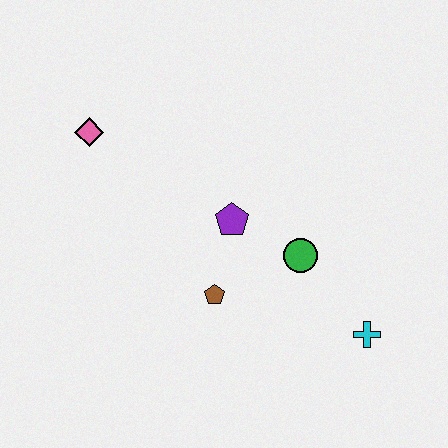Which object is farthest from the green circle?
The pink diamond is farthest from the green circle.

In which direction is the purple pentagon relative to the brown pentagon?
The purple pentagon is above the brown pentagon.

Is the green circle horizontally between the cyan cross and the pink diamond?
Yes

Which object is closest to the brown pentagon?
The purple pentagon is closest to the brown pentagon.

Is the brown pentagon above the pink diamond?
No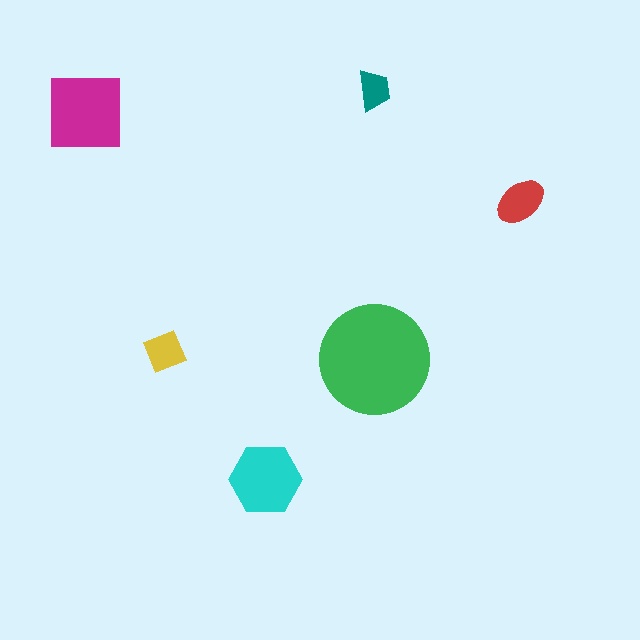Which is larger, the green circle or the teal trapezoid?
The green circle.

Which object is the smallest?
The teal trapezoid.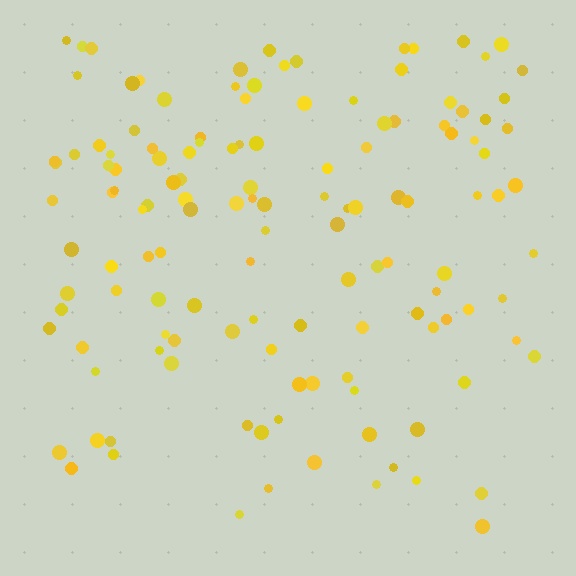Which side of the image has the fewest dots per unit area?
The bottom.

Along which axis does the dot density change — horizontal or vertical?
Vertical.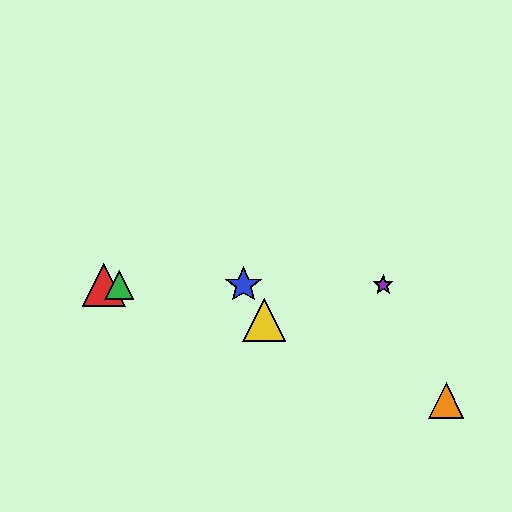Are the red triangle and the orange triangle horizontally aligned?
No, the red triangle is at y≈285 and the orange triangle is at y≈401.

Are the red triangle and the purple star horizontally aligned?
Yes, both are at y≈285.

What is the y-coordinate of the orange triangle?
The orange triangle is at y≈401.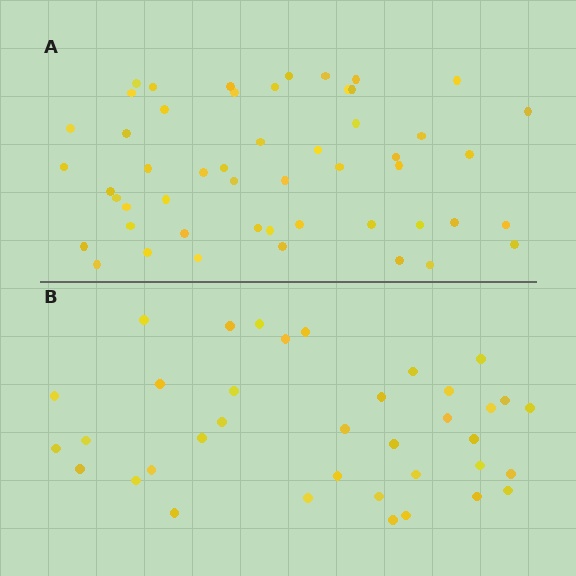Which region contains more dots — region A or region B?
Region A (the top region) has more dots.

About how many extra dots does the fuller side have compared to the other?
Region A has approximately 15 more dots than region B.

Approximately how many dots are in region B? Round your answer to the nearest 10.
About 40 dots. (The exact count is 37, which rounds to 40.)